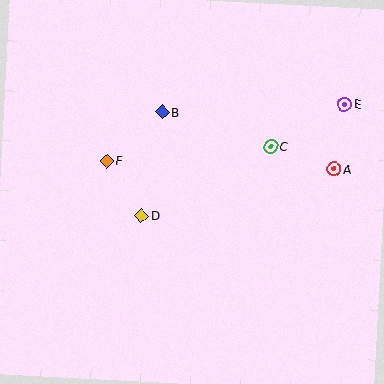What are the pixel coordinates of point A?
Point A is at (334, 169).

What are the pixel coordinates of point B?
Point B is at (162, 112).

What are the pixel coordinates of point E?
Point E is at (345, 104).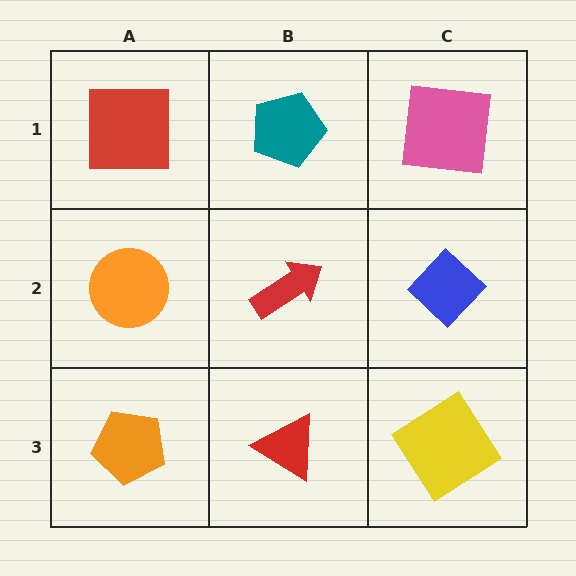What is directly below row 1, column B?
A red arrow.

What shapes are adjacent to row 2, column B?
A teal pentagon (row 1, column B), a red triangle (row 3, column B), an orange circle (row 2, column A), a blue diamond (row 2, column C).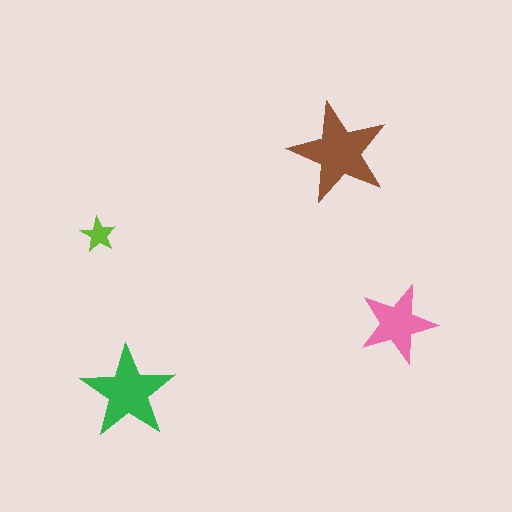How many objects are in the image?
There are 4 objects in the image.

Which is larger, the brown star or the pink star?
The brown one.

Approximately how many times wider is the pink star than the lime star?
About 2 times wider.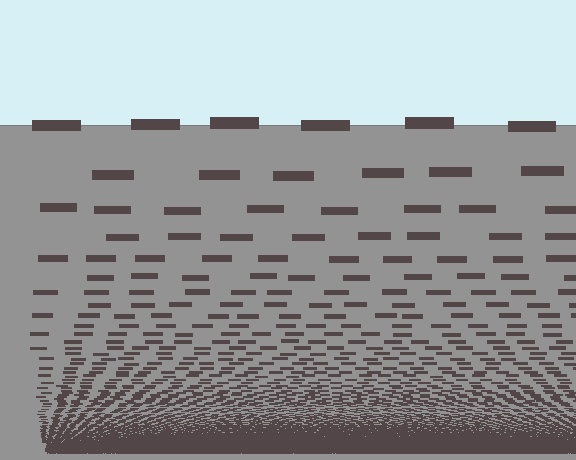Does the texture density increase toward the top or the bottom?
Density increases toward the bottom.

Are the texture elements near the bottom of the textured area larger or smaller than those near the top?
Smaller. The gradient is inverted — elements near the bottom are smaller and denser.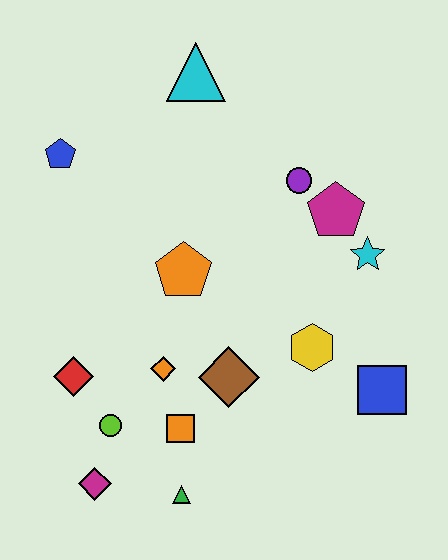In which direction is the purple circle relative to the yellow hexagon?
The purple circle is above the yellow hexagon.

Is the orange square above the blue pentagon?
No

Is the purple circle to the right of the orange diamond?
Yes